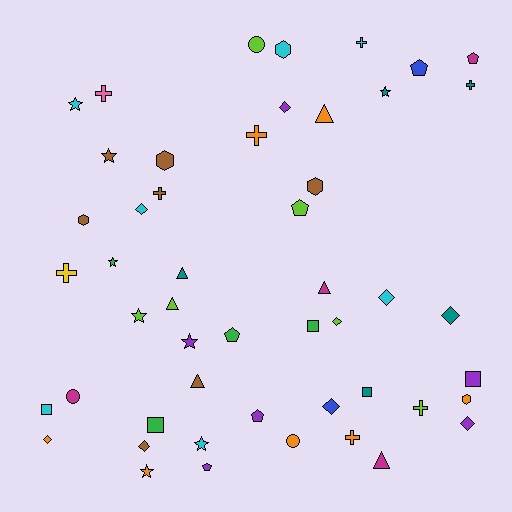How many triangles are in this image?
There are 6 triangles.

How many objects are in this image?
There are 50 objects.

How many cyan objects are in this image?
There are 7 cyan objects.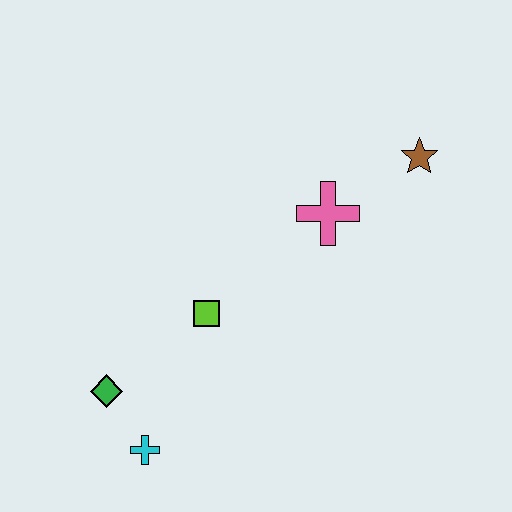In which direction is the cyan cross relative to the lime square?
The cyan cross is below the lime square.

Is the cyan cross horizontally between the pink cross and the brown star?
No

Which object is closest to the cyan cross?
The green diamond is closest to the cyan cross.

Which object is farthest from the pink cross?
The cyan cross is farthest from the pink cross.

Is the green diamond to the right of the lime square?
No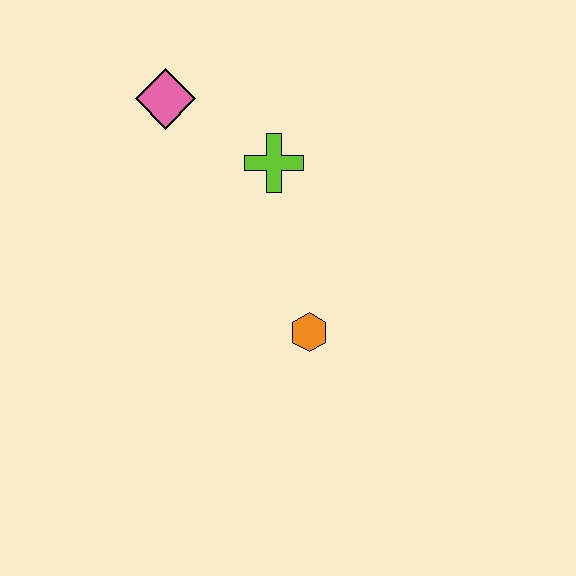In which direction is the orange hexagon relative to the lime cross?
The orange hexagon is below the lime cross.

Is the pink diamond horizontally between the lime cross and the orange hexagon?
No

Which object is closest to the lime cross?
The pink diamond is closest to the lime cross.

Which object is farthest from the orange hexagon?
The pink diamond is farthest from the orange hexagon.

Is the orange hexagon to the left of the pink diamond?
No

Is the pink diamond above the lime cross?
Yes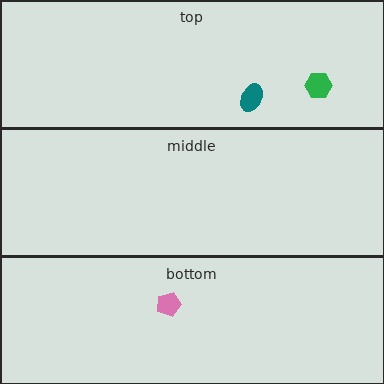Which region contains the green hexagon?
The top region.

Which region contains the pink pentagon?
The bottom region.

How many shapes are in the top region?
2.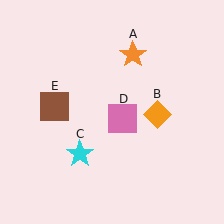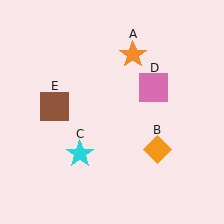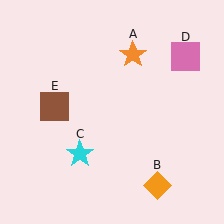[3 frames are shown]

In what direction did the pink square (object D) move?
The pink square (object D) moved up and to the right.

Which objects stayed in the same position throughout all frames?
Orange star (object A) and cyan star (object C) and brown square (object E) remained stationary.